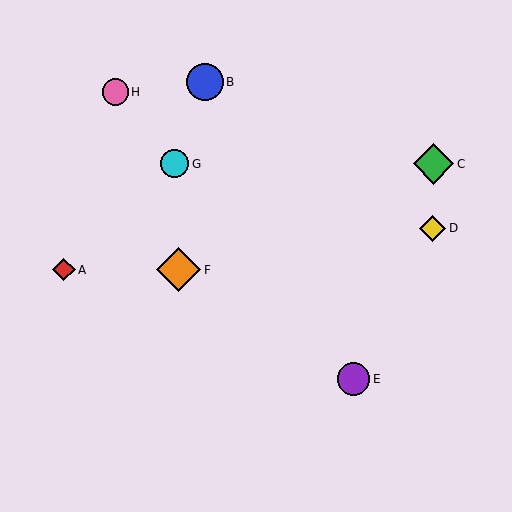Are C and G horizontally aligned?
Yes, both are at y≈164.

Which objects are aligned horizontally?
Objects C, G are aligned horizontally.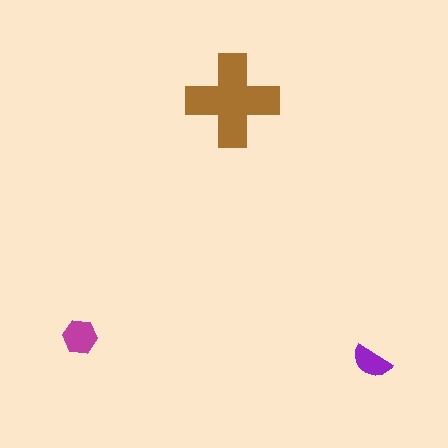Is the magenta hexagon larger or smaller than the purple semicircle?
Larger.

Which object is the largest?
The brown cross.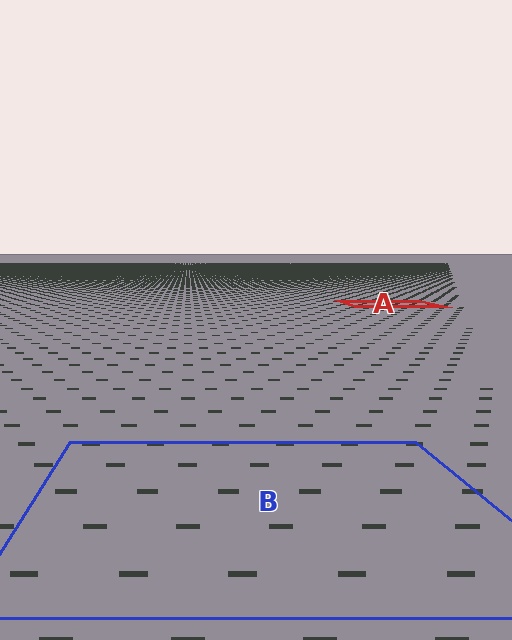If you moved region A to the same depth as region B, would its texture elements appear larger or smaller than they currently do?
They would appear larger. At a closer depth, the same texture elements are projected at a bigger on-screen size.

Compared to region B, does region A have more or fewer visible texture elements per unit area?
Region A has more texture elements per unit area — they are packed more densely because it is farther away.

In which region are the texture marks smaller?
The texture marks are smaller in region A, because it is farther away.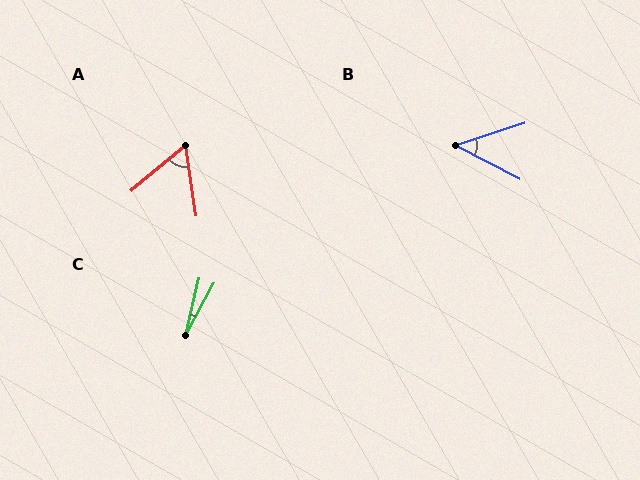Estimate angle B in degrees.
Approximately 45 degrees.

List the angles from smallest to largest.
C (15°), B (45°), A (59°).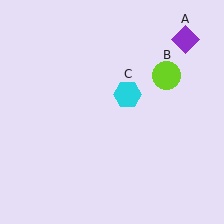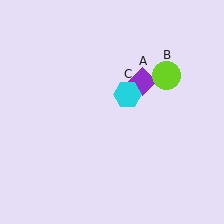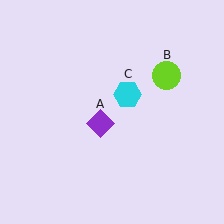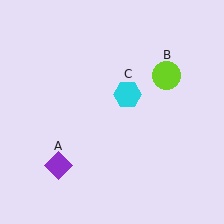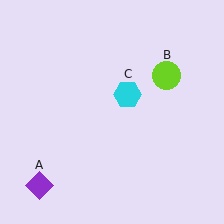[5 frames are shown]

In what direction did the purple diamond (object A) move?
The purple diamond (object A) moved down and to the left.